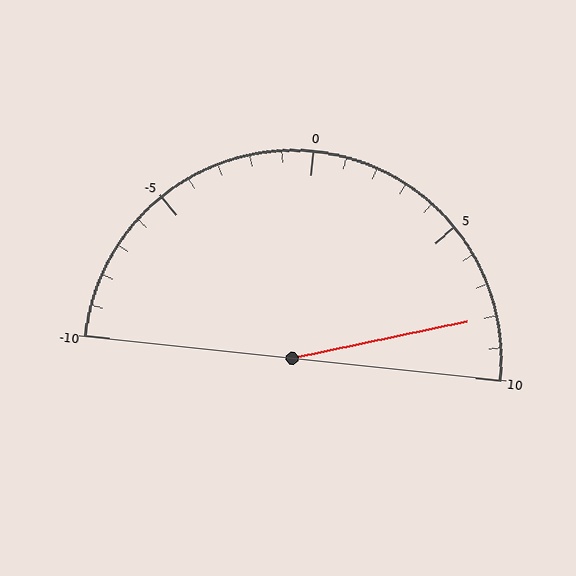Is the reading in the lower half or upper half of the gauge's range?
The reading is in the upper half of the range (-10 to 10).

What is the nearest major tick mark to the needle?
The nearest major tick mark is 10.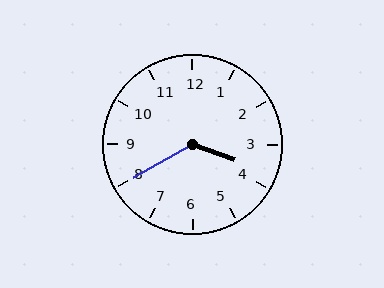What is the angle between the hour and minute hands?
Approximately 130 degrees.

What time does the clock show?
3:40.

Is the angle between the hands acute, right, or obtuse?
It is obtuse.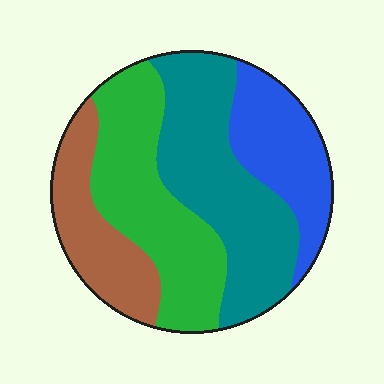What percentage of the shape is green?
Green covers 30% of the shape.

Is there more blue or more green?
Green.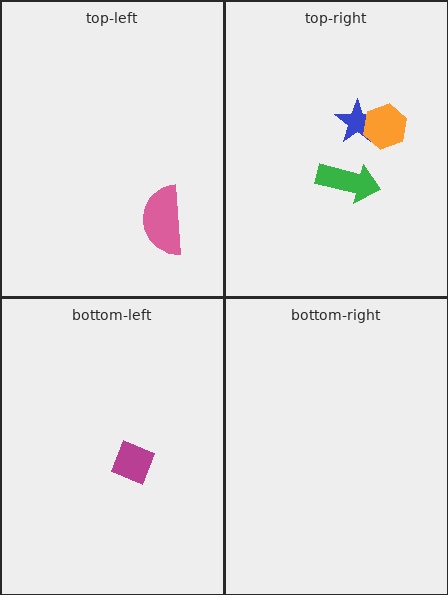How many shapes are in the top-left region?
1.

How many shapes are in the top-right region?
3.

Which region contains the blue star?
The top-right region.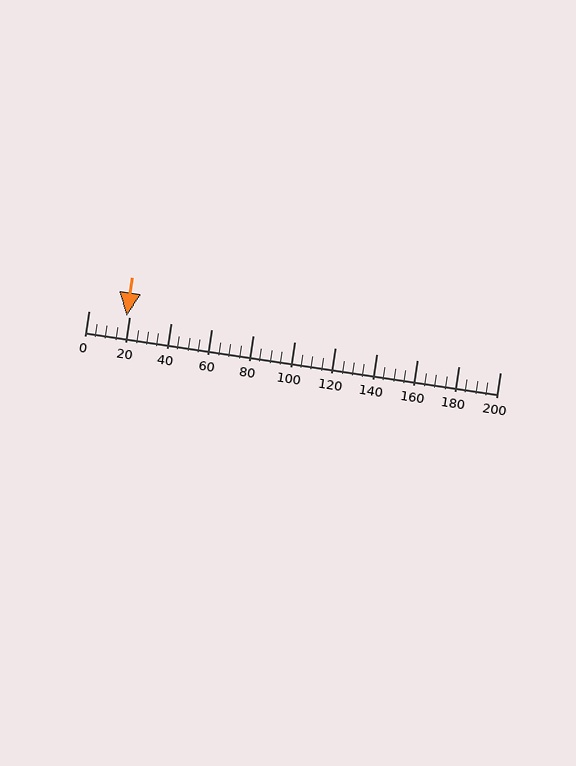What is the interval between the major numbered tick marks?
The major tick marks are spaced 20 units apart.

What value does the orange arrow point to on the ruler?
The orange arrow points to approximately 18.